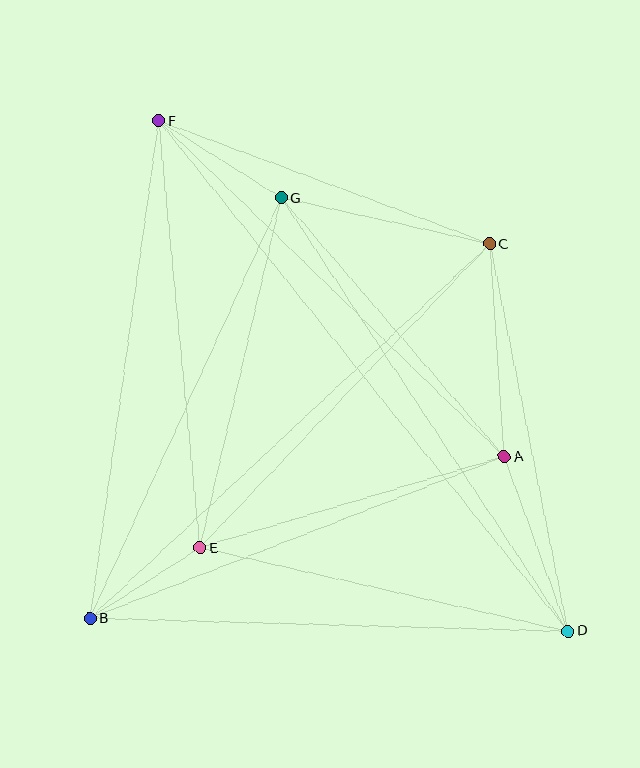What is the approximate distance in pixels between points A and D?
The distance between A and D is approximately 186 pixels.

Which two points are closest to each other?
Points B and E are closest to each other.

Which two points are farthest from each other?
Points D and F are farthest from each other.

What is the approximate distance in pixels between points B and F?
The distance between B and F is approximately 502 pixels.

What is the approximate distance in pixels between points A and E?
The distance between A and E is approximately 317 pixels.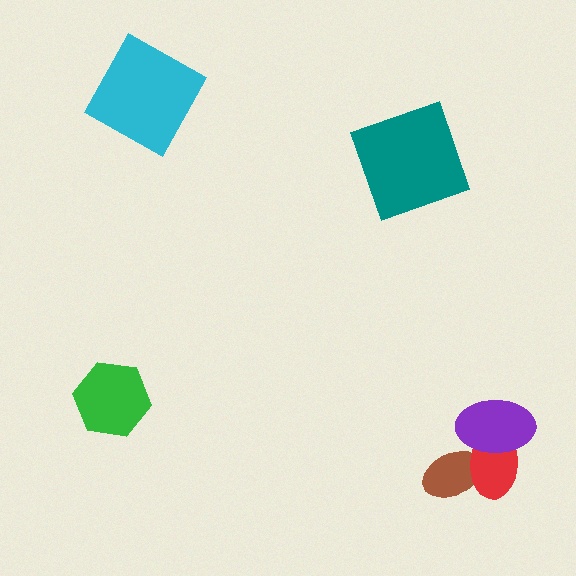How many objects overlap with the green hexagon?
0 objects overlap with the green hexagon.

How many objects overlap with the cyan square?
0 objects overlap with the cyan square.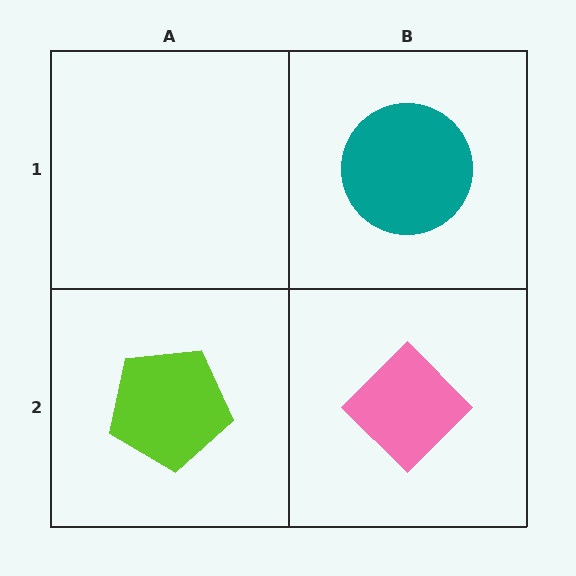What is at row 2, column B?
A pink diamond.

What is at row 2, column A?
A lime pentagon.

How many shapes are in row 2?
2 shapes.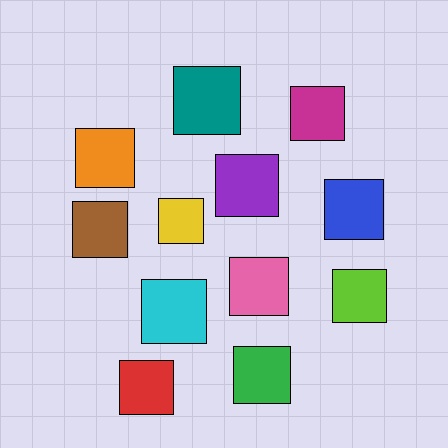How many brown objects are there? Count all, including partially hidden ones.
There is 1 brown object.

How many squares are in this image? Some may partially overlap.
There are 12 squares.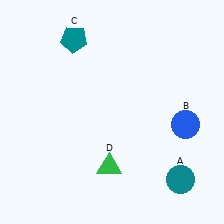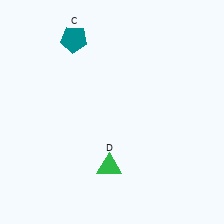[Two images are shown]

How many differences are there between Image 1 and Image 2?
There are 2 differences between the two images.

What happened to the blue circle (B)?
The blue circle (B) was removed in Image 2. It was in the bottom-right area of Image 1.